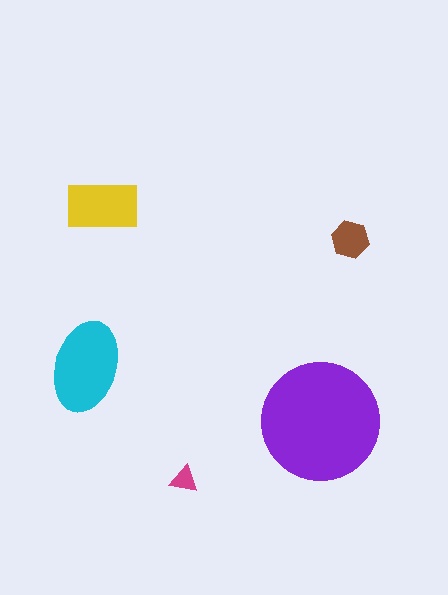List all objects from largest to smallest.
The purple circle, the cyan ellipse, the yellow rectangle, the brown hexagon, the magenta triangle.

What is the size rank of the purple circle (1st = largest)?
1st.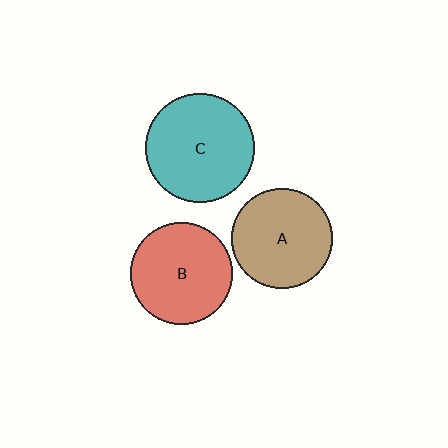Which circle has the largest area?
Circle C (teal).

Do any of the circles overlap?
No, none of the circles overlap.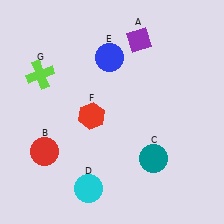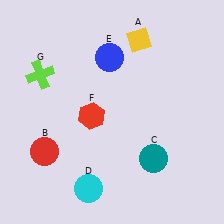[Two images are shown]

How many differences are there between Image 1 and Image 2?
There is 1 difference between the two images.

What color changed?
The diamond (A) changed from purple in Image 1 to yellow in Image 2.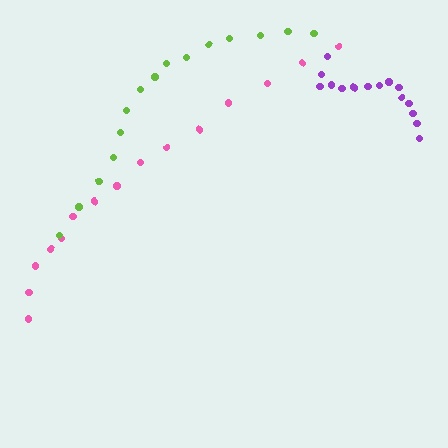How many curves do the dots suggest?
There are 3 distinct paths.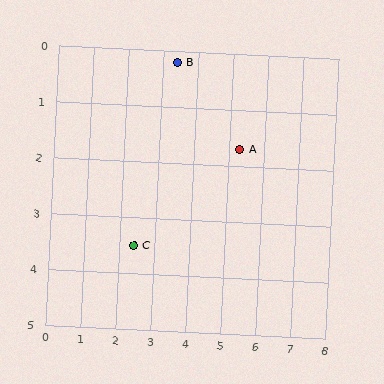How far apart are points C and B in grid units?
Points C and B are about 3.4 grid units apart.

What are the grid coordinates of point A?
Point A is at approximately (5.3, 1.7).